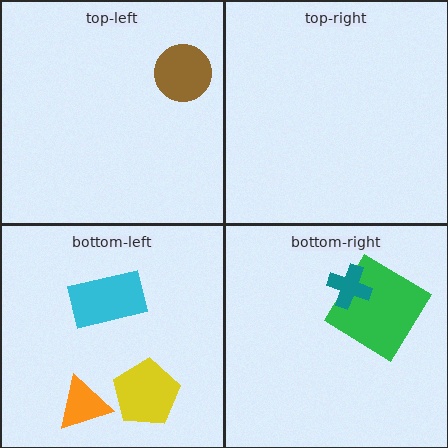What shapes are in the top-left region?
The brown circle.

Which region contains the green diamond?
The bottom-right region.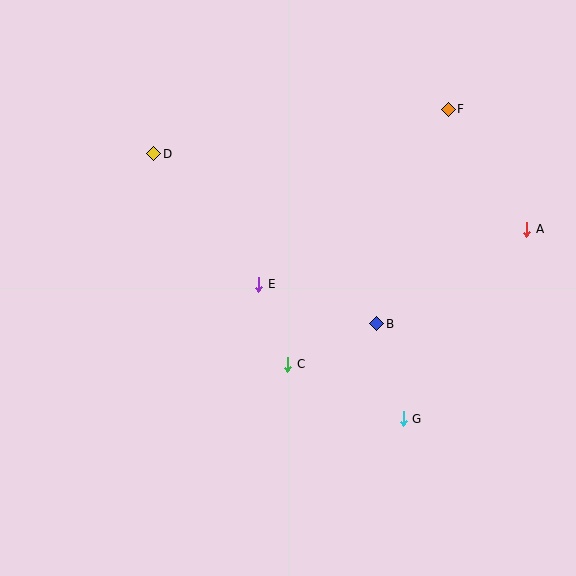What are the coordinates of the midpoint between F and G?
The midpoint between F and G is at (426, 264).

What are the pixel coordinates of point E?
Point E is at (259, 284).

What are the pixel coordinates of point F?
Point F is at (448, 109).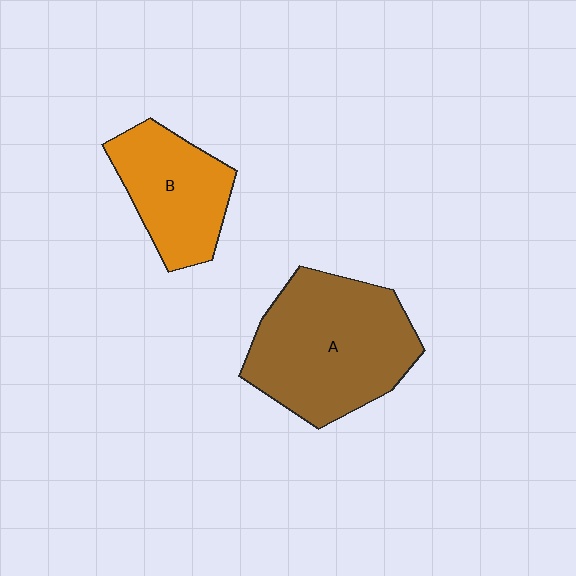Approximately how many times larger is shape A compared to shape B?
Approximately 1.6 times.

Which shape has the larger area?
Shape A (brown).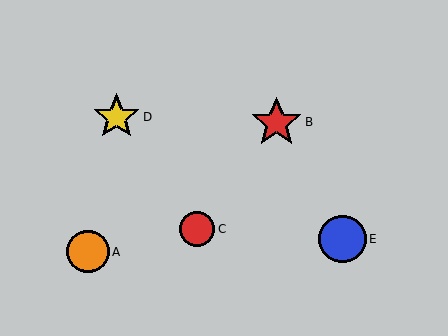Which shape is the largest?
The red star (labeled B) is the largest.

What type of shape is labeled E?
Shape E is a blue circle.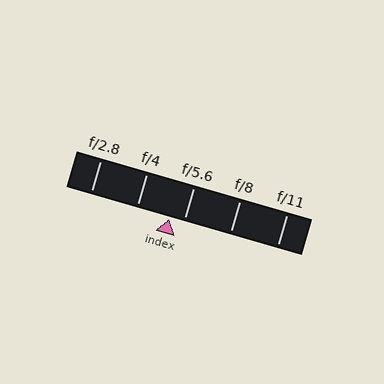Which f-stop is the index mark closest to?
The index mark is closest to f/5.6.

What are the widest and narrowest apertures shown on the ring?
The widest aperture shown is f/2.8 and the narrowest is f/11.